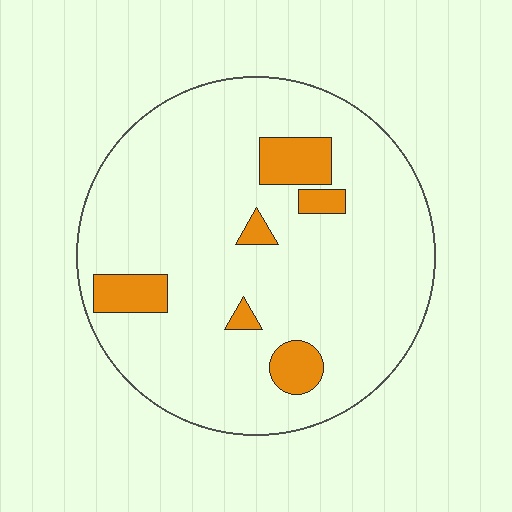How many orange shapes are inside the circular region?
6.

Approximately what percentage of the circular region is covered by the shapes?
Approximately 10%.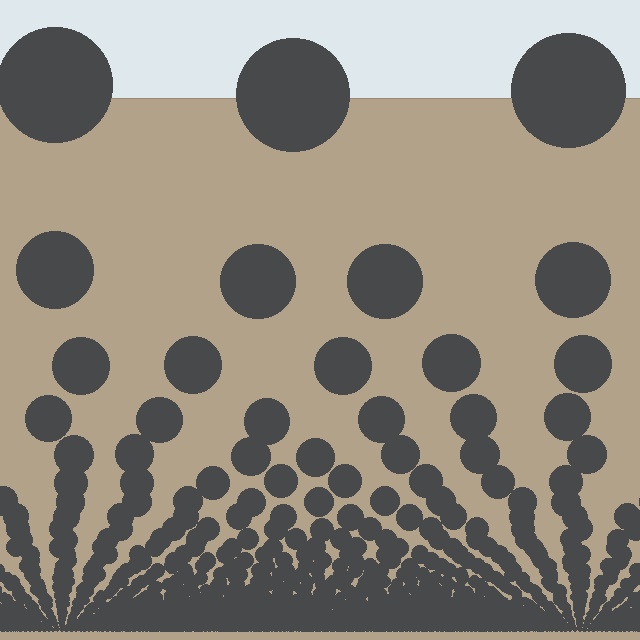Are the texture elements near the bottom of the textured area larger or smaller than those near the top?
Smaller. The gradient is inverted — elements near the bottom are smaller and denser.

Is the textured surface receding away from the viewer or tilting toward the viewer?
The surface appears to tilt toward the viewer. Texture elements get larger and sparser toward the top.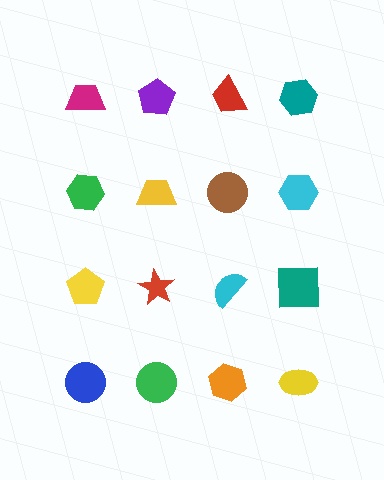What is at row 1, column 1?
A magenta trapezoid.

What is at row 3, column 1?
A yellow pentagon.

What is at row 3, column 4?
A teal square.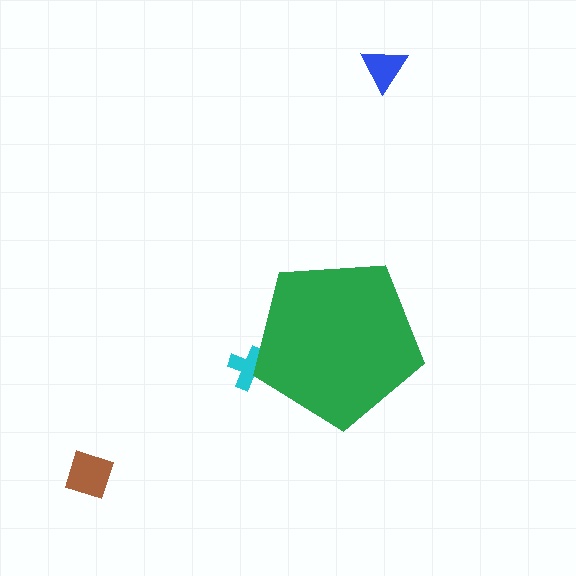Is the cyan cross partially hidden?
Yes, the cyan cross is partially hidden behind the green pentagon.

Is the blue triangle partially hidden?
No, the blue triangle is fully visible.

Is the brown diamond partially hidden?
No, the brown diamond is fully visible.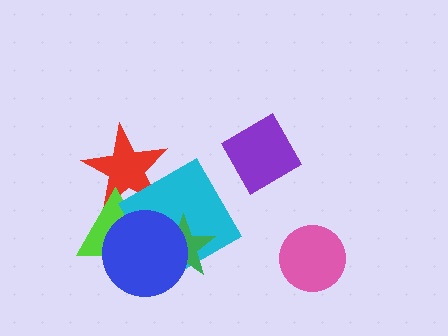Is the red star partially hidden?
Yes, it is partially covered by another shape.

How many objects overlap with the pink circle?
0 objects overlap with the pink circle.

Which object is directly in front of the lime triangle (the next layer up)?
The cyan square is directly in front of the lime triangle.